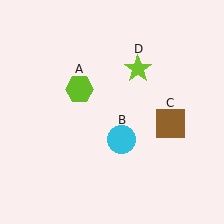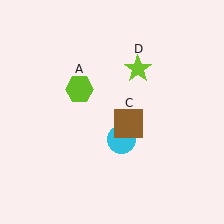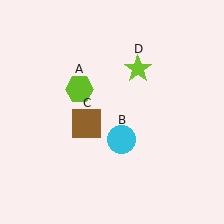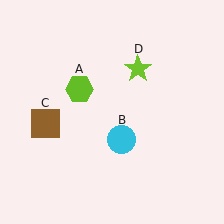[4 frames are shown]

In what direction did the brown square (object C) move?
The brown square (object C) moved left.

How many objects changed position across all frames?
1 object changed position: brown square (object C).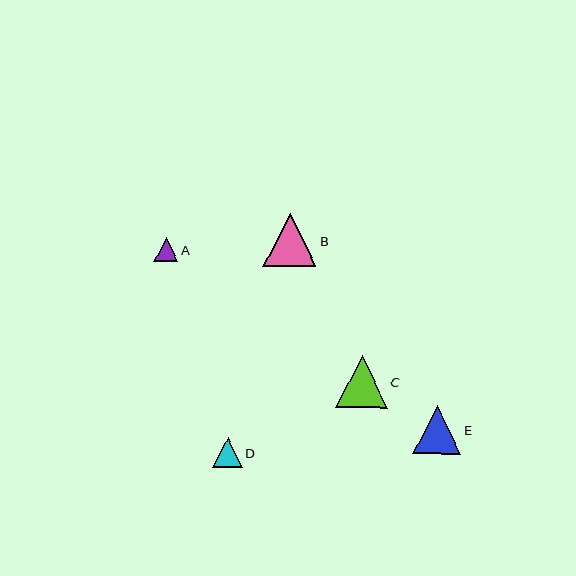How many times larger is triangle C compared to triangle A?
Triangle C is approximately 2.2 times the size of triangle A.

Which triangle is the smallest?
Triangle A is the smallest with a size of approximately 23 pixels.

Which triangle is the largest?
Triangle B is the largest with a size of approximately 53 pixels.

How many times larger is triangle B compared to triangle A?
Triangle B is approximately 2.3 times the size of triangle A.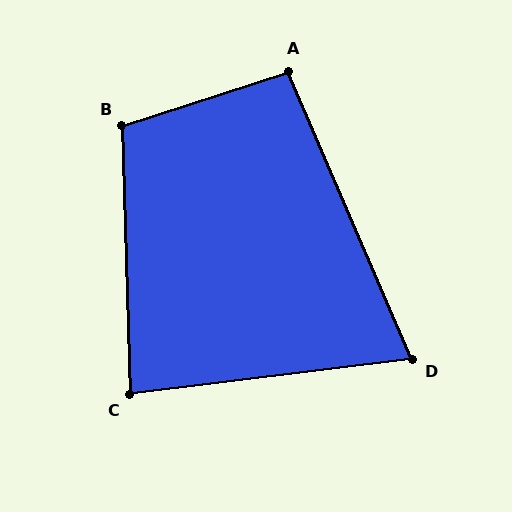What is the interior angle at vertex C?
Approximately 85 degrees (acute).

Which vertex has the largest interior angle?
B, at approximately 106 degrees.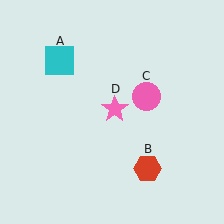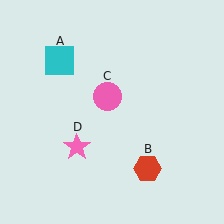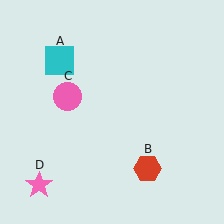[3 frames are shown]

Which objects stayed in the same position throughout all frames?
Cyan square (object A) and red hexagon (object B) remained stationary.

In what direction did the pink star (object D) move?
The pink star (object D) moved down and to the left.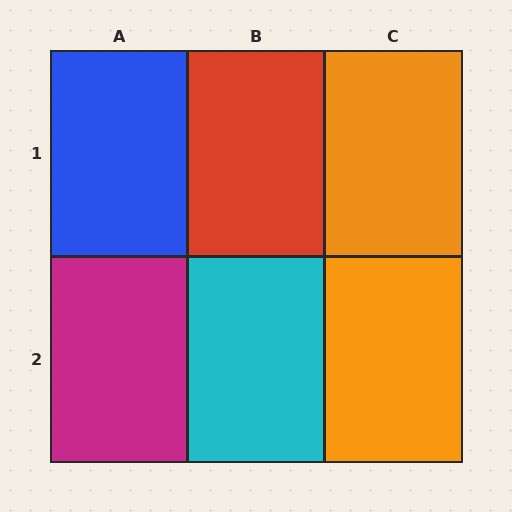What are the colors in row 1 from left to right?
Blue, red, orange.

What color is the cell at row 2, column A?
Magenta.